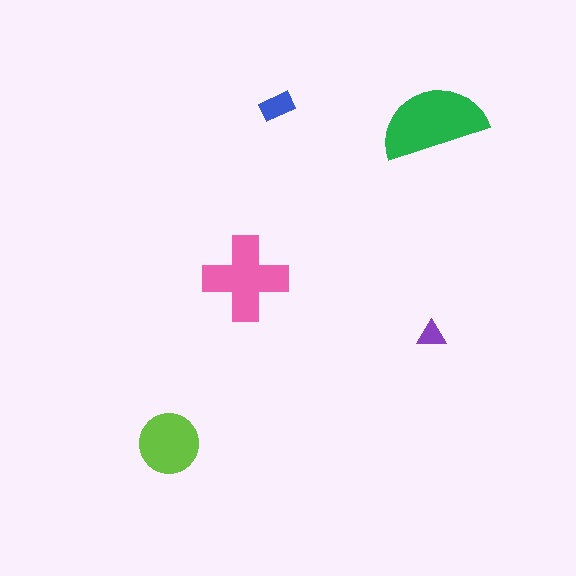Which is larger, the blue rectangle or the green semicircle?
The green semicircle.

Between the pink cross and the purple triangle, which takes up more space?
The pink cross.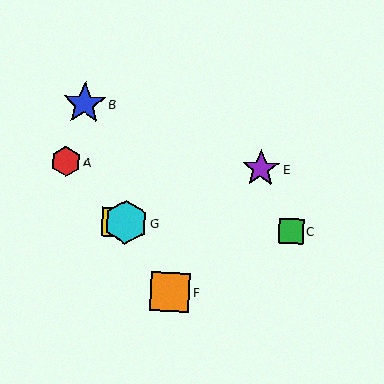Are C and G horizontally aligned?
Yes, both are at y≈231.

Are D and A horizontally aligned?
No, D is at y≈222 and A is at y≈161.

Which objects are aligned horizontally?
Objects C, D, G are aligned horizontally.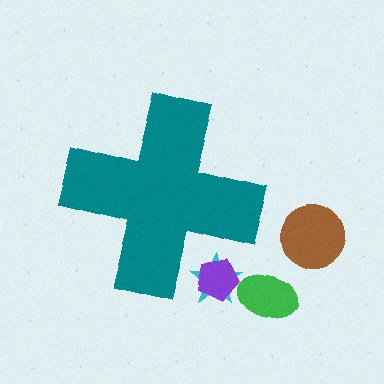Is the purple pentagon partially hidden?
Yes, the purple pentagon is partially hidden behind the teal cross.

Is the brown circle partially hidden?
No, the brown circle is fully visible.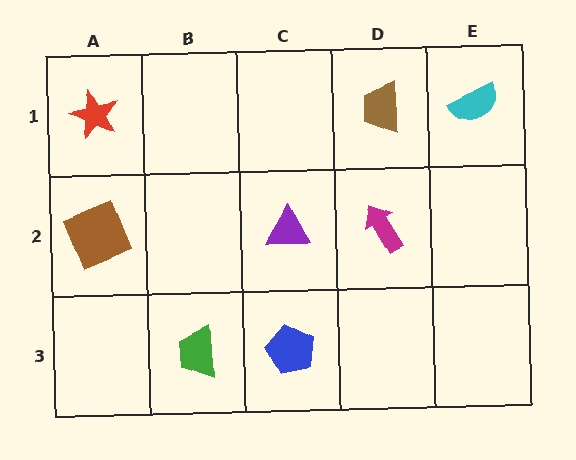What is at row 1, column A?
A red star.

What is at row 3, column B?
A green trapezoid.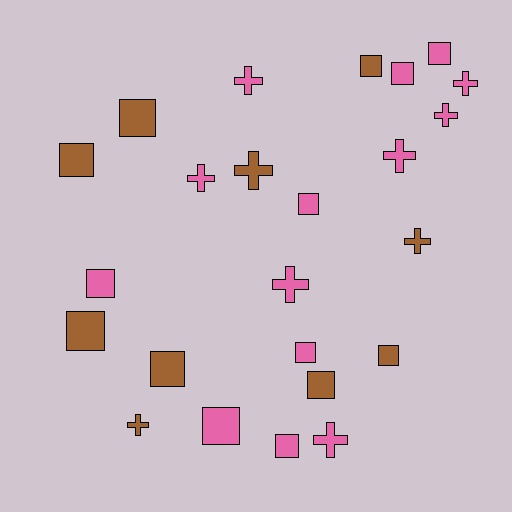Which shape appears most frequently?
Square, with 14 objects.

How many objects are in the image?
There are 24 objects.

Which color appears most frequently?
Pink, with 14 objects.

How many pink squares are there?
There are 7 pink squares.